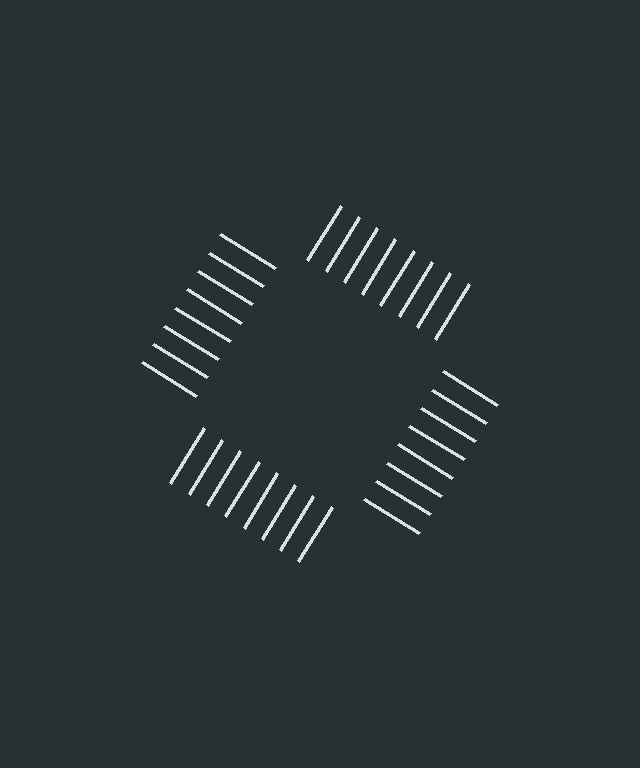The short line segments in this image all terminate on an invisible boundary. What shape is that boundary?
An illusory square — the line segments terminate on its edges but no continuous stroke is drawn.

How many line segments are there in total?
32 — 8 along each of the 4 edges.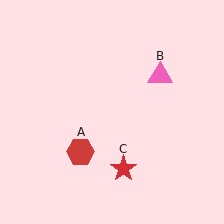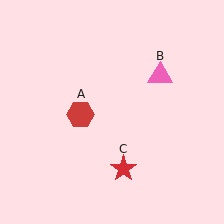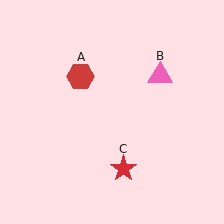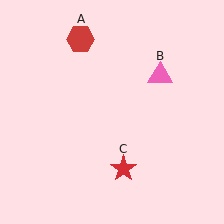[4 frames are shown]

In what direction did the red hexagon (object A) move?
The red hexagon (object A) moved up.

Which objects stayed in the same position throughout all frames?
Pink triangle (object B) and red star (object C) remained stationary.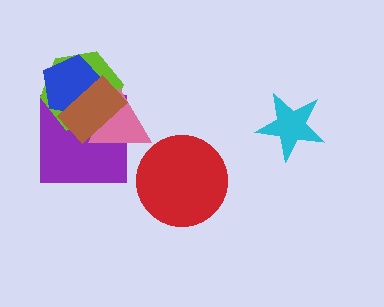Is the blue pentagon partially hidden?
Yes, it is partially covered by another shape.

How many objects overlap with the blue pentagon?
4 objects overlap with the blue pentagon.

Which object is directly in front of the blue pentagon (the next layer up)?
The pink triangle is directly in front of the blue pentagon.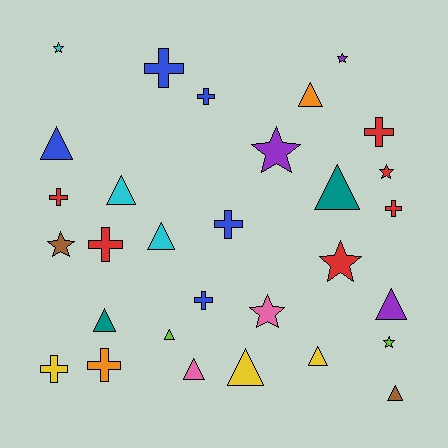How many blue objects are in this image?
There are 5 blue objects.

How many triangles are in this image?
There are 12 triangles.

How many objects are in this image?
There are 30 objects.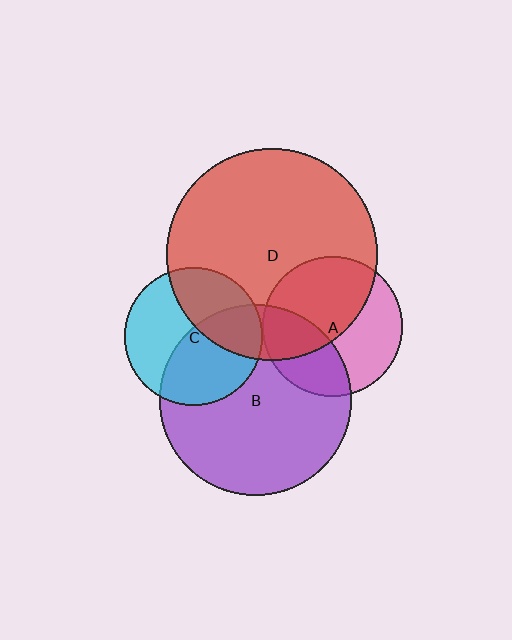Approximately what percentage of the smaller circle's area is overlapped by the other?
Approximately 5%.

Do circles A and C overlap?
Yes.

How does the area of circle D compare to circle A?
Approximately 2.3 times.